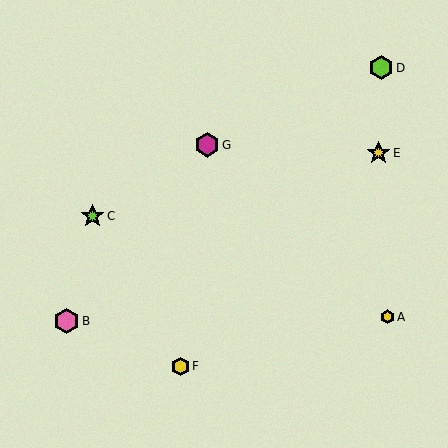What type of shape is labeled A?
Shape A is a yellow hexagon.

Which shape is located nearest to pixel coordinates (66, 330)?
The pink hexagon (labeled B) at (66, 321) is nearest to that location.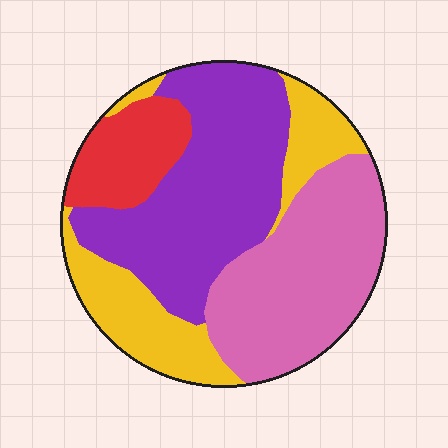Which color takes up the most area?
Purple, at roughly 35%.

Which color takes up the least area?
Red, at roughly 10%.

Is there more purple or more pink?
Purple.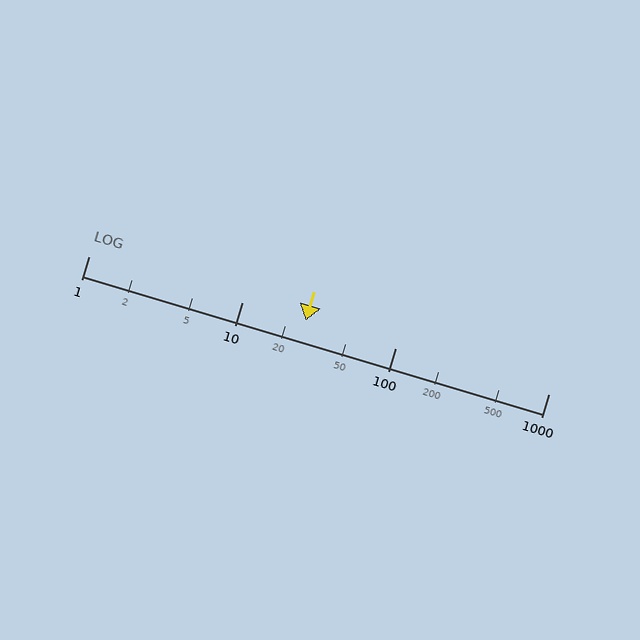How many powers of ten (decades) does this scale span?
The scale spans 3 decades, from 1 to 1000.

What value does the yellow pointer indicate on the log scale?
The pointer indicates approximately 26.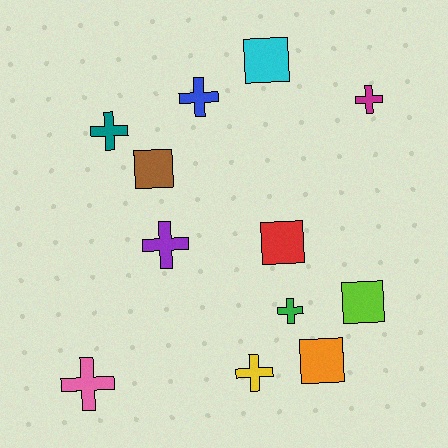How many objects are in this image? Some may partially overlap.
There are 12 objects.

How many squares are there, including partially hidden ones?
There are 5 squares.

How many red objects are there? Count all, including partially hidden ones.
There is 1 red object.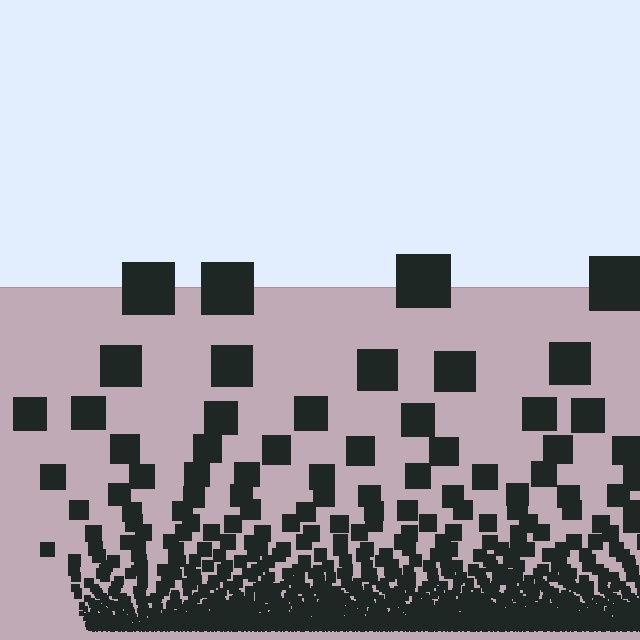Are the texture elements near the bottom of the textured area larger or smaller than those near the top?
Smaller. The gradient is inverted — elements near the bottom are smaller and denser.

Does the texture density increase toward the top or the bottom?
Density increases toward the bottom.